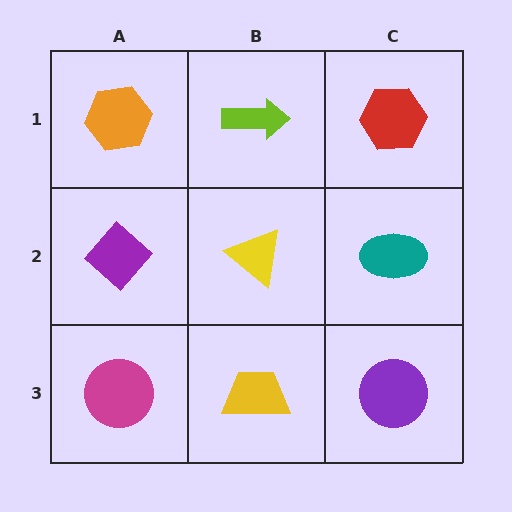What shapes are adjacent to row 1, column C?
A teal ellipse (row 2, column C), a lime arrow (row 1, column B).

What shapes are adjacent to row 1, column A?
A purple diamond (row 2, column A), a lime arrow (row 1, column B).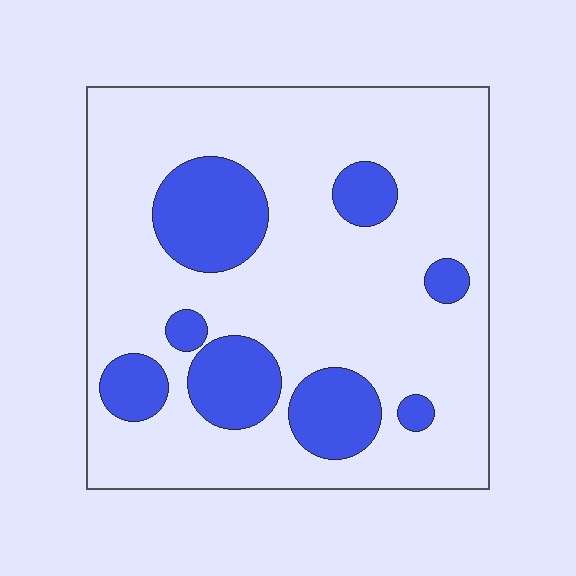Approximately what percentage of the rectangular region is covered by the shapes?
Approximately 20%.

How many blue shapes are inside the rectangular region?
8.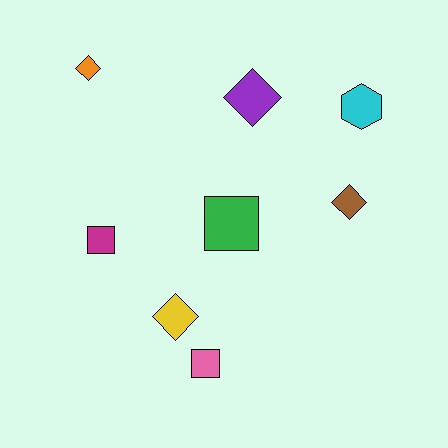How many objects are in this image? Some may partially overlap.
There are 8 objects.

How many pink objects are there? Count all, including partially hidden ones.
There is 1 pink object.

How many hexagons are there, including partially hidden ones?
There is 1 hexagon.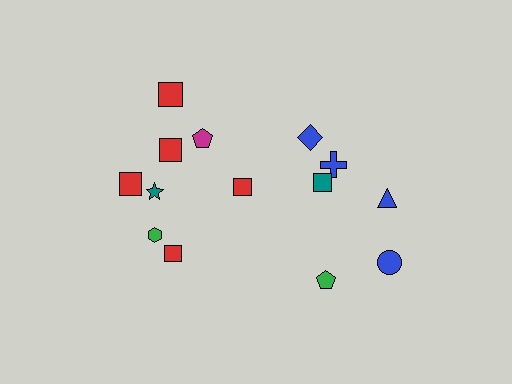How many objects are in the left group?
There are 8 objects.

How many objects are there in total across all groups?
There are 14 objects.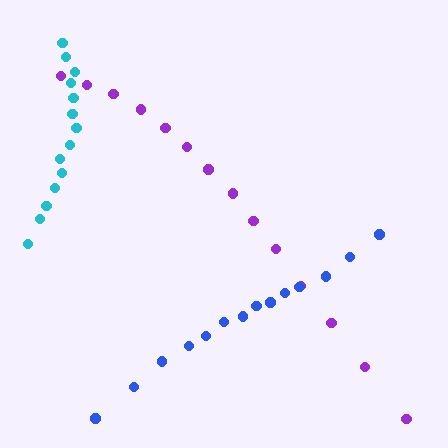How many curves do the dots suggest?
There are 3 distinct paths.